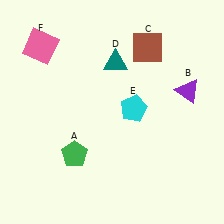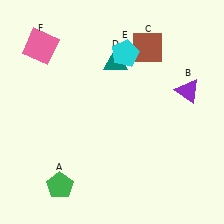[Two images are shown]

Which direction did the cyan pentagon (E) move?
The cyan pentagon (E) moved up.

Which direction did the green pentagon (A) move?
The green pentagon (A) moved down.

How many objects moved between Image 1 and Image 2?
2 objects moved between the two images.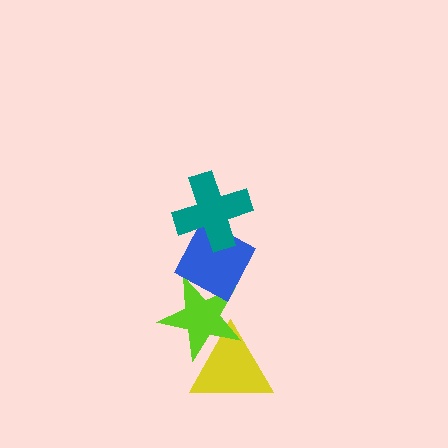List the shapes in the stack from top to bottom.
From top to bottom: the teal cross, the blue diamond, the lime star, the yellow triangle.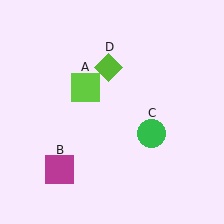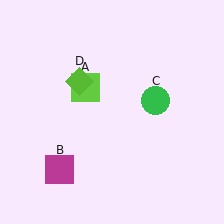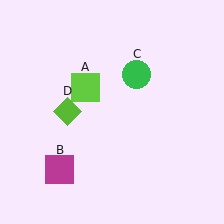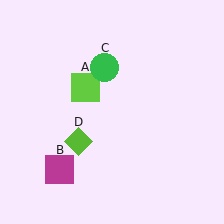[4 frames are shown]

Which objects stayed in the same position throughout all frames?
Lime square (object A) and magenta square (object B) remained stationary.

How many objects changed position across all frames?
2 objects changed position: green circle (object C), lime diamond (object D).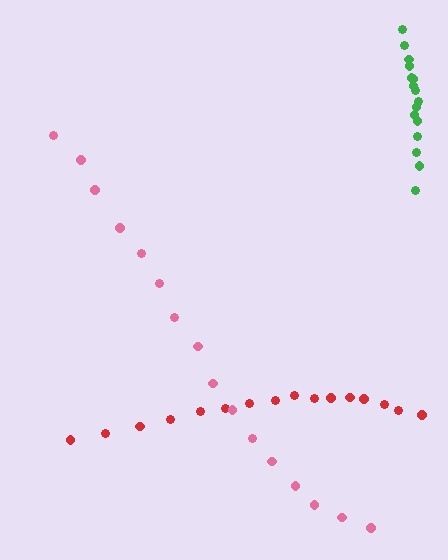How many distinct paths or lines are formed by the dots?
There are 3 distinct paths.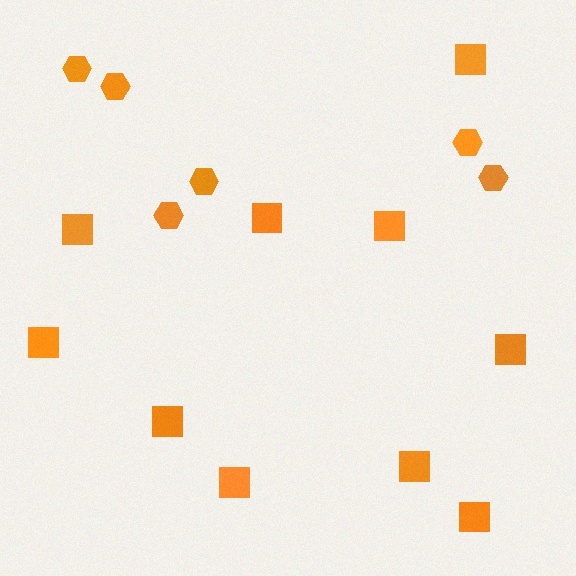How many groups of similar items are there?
There are 2 groups: one group of hexagons (6) and one group of squares (10).